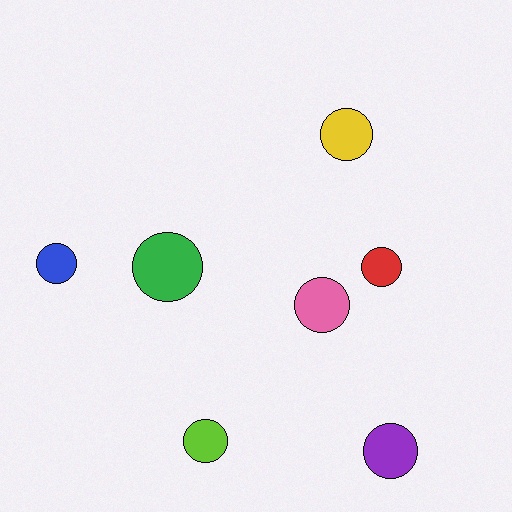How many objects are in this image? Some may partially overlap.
There are 7 objects.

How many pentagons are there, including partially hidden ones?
There are no pentagons.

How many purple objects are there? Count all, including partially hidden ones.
There is 1 purple object.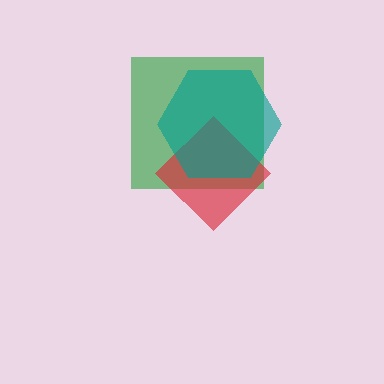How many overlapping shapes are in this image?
There are 3 overlapping shapes in the image.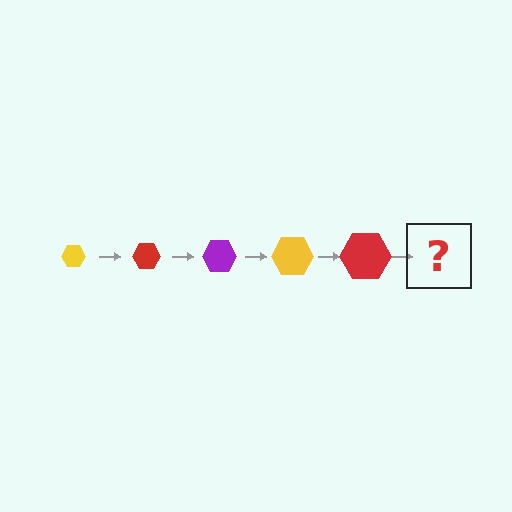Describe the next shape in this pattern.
It should be a purple hexagon, larger than the previous one.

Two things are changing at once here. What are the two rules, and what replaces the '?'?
The two rules are that the hexagon grows larger each step and the color cycles through yellow, red, and purple. The '?' should be a purple hexagon, larger than the previous one.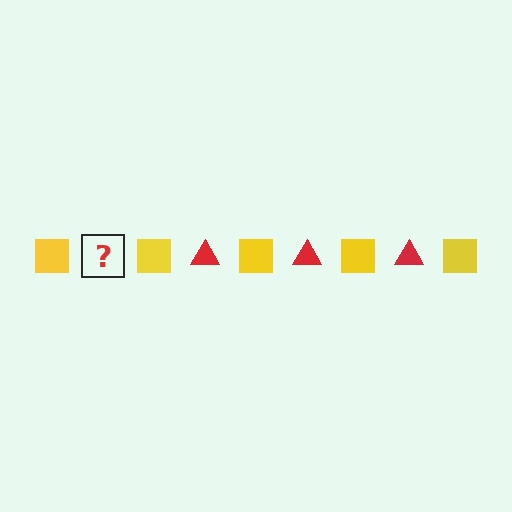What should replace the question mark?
The question mark should be replaced with a red triangle.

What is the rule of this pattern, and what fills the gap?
The rule is that the pattern alternates between yellow square and red triangle. The gap should be filled with a red triangle.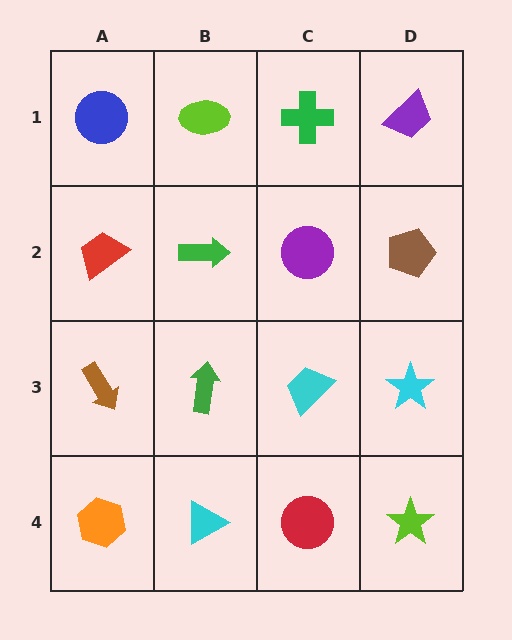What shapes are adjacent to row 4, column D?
A cyan star (row 3, column D), a red circle (row 4, column C).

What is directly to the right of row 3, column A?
A green arrow.